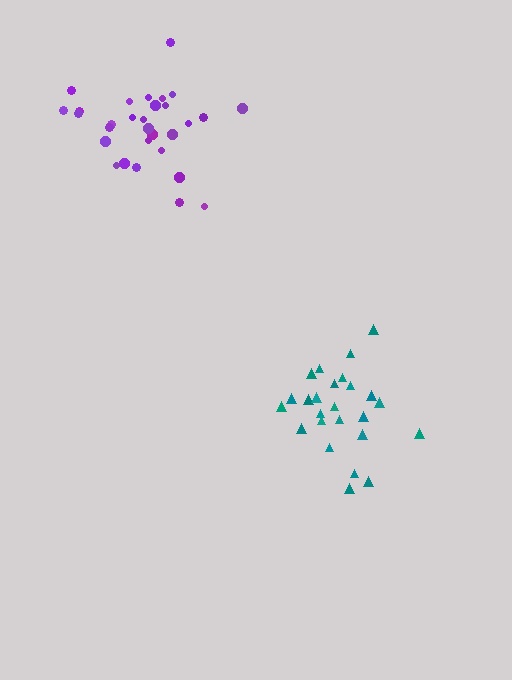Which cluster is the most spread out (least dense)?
Purple.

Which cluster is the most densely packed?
Teal.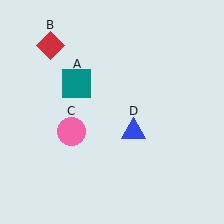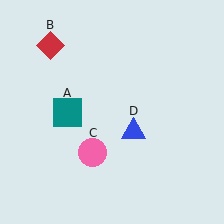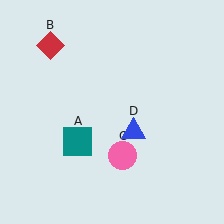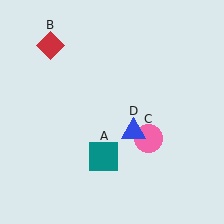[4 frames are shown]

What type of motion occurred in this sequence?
The teal square (object A), pink circle (object C) rotated counterclockwise around the center of the scene.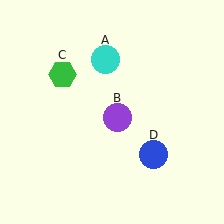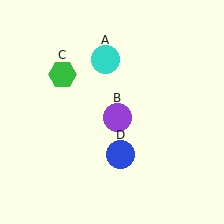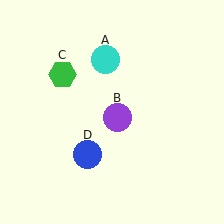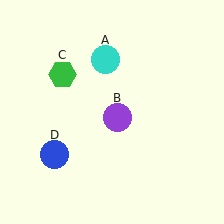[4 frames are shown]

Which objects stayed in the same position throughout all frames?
Cyan circle (object A) and purple circle (object B) and green hexagon (object C) remained stationary.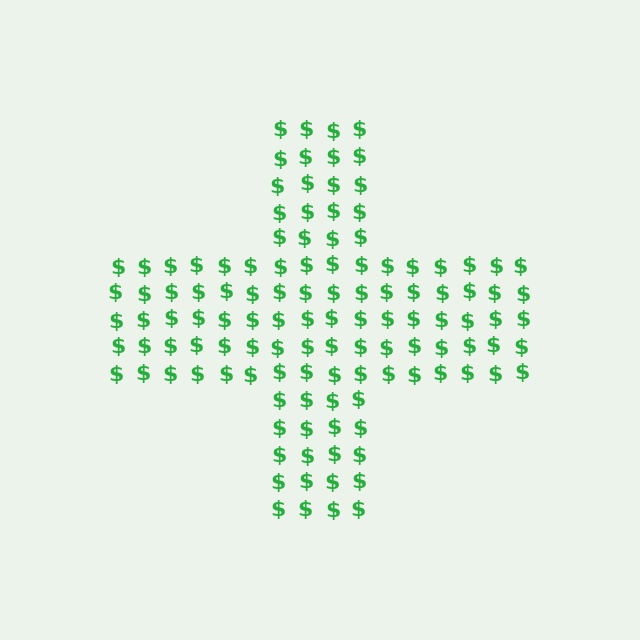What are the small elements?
The small elements are dollar signs.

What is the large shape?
The large shape is a cross.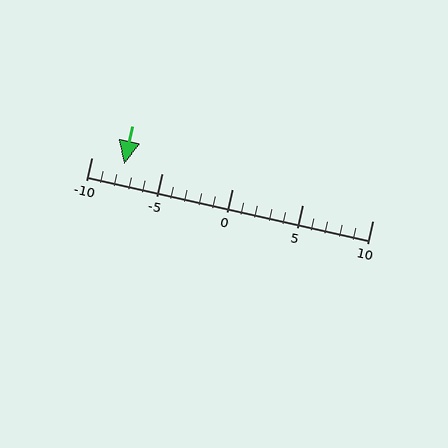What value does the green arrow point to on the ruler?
The green arrow points to approximately -8.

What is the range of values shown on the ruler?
The ruler shows values from -10 to 10.